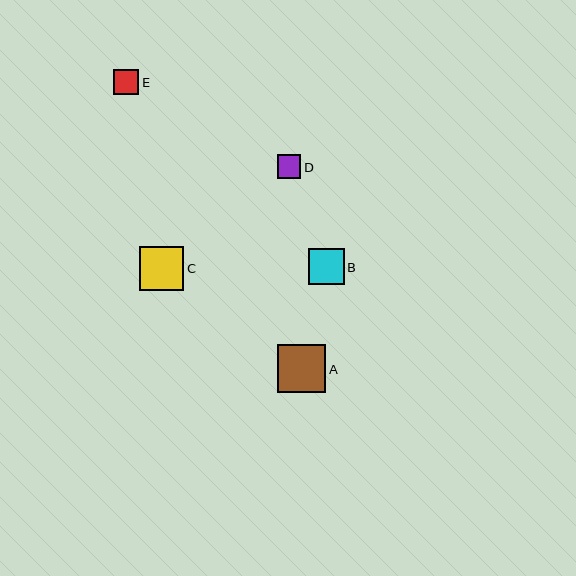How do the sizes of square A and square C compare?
Square A and square C are approximately the same size.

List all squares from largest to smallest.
From largest to smallest: A, C, B, E, D.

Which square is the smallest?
Square D is the smallest with a size of approximately 23 pixels.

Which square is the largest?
Square A is the largest with a size of approximately 48 pixels.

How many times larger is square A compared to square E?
Square A is approximately 1.9 times the size of square E.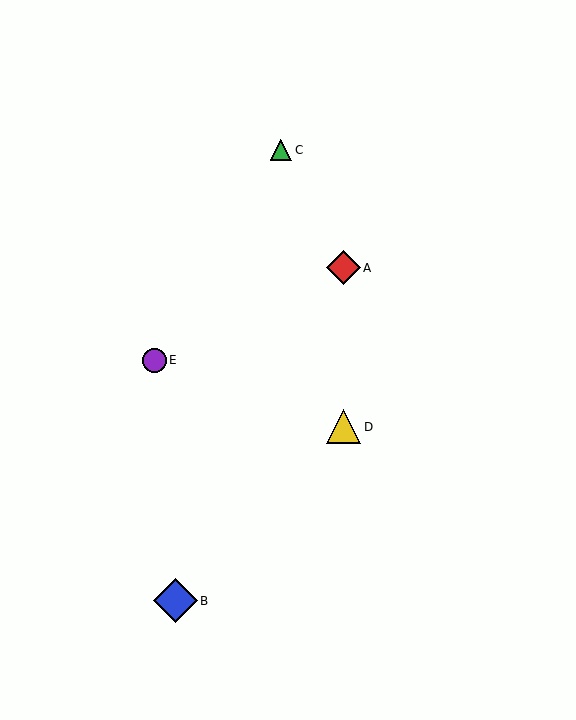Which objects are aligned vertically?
Objects A, D are aligned vertically.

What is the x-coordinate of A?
Object A is at x≈343.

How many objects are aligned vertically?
2 objects (A, D) are aligned vertically.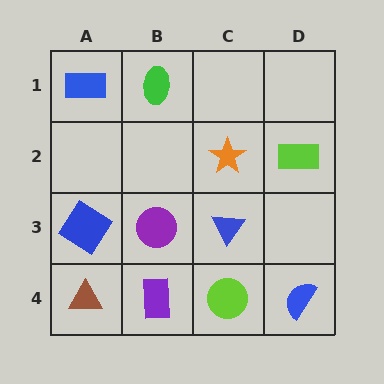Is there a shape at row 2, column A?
No, that cell is empty.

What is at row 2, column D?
A lime rectangle.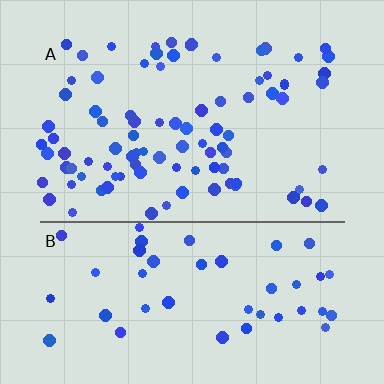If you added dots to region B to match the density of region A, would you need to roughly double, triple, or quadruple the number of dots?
Approximately double.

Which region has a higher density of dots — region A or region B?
A (the top).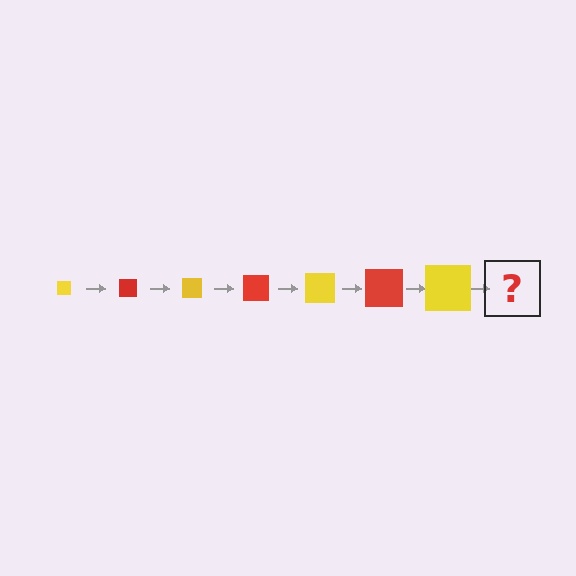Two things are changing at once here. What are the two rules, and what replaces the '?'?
The two rules are that the square grows larger each step and the color cycles through yellow and red. The '?' should be a red square, larger than the previous one.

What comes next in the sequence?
The next element should be a red square, larger than the previous one.